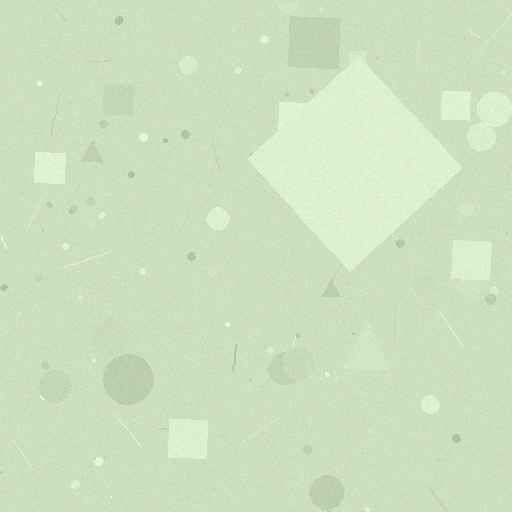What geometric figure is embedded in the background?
A diamond is embedded in the background.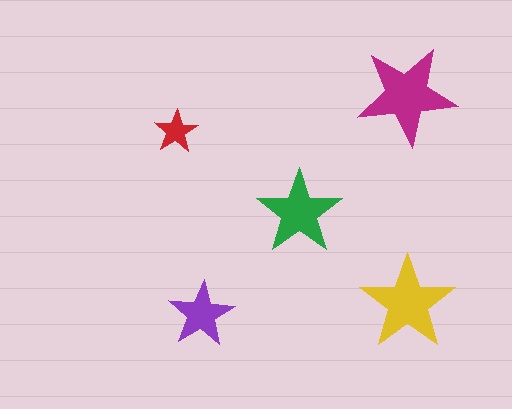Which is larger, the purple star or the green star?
The green one.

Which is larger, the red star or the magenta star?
The magenta one.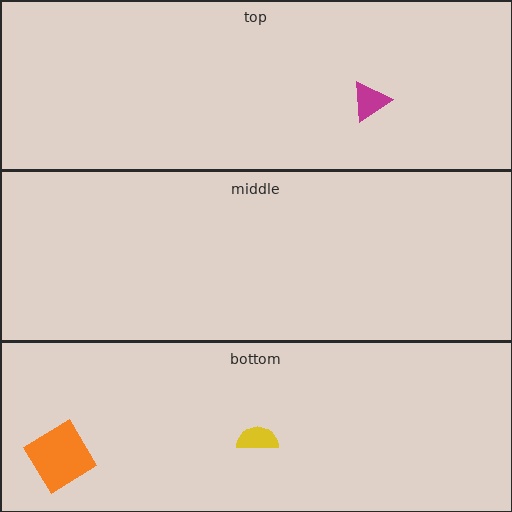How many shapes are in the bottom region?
2.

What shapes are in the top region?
The magenta triangle.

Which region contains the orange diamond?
The bottom region.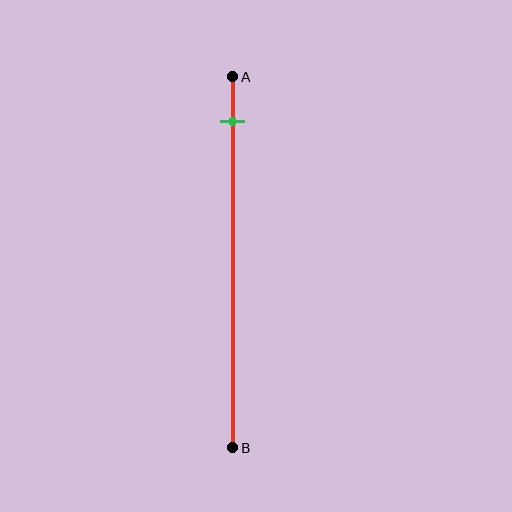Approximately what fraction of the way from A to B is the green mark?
The green mark is approximately 10% of the way from A to B.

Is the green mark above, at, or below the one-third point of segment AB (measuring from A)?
The green mark is above the one-third point of segment AB.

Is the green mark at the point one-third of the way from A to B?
No, the mark is at about 10% from A, not at the 33% one-third point.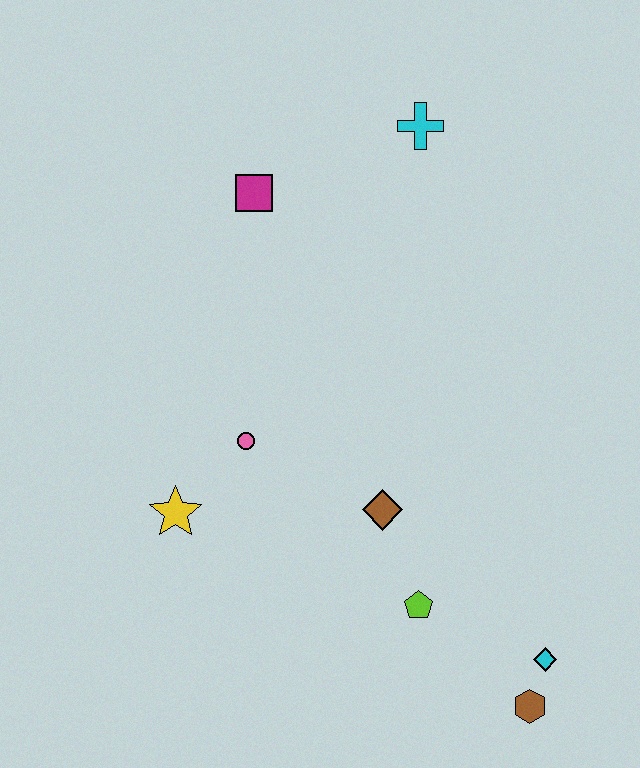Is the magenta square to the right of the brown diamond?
No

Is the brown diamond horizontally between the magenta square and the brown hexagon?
Yes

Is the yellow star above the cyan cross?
No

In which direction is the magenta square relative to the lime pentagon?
The magenta square is above the lime pentagon.